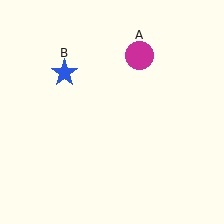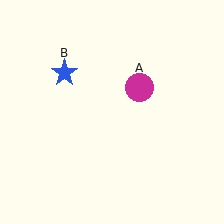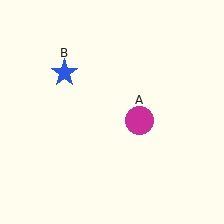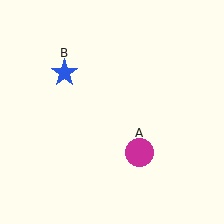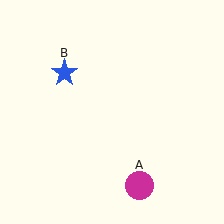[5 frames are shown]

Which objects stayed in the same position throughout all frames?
Blue star (object B) remained stationary.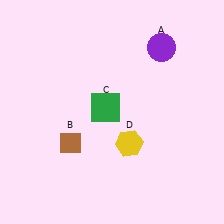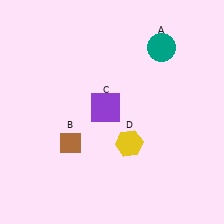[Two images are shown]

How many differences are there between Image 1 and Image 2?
There are 2 differences between the two images.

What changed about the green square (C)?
In Image 1, C is green. In Image 2, it changed to purple.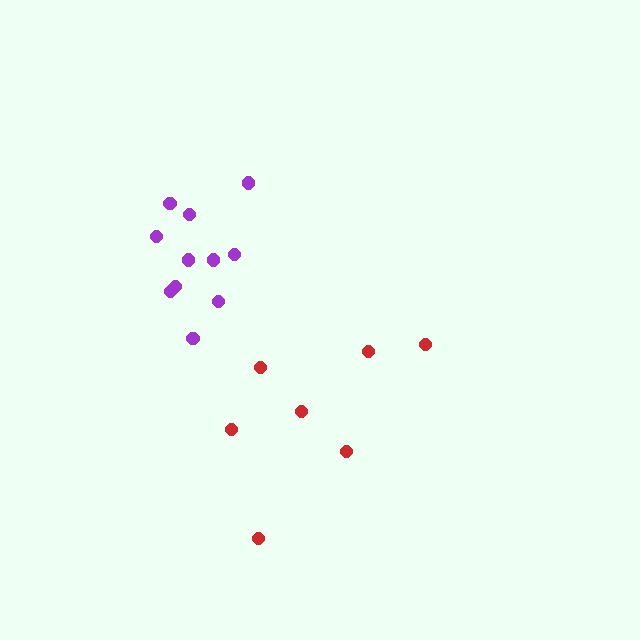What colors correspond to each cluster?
The clusters are colored: red, purple.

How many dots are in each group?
Group 1: 7 dots, Group 2: 11 dots (18 total).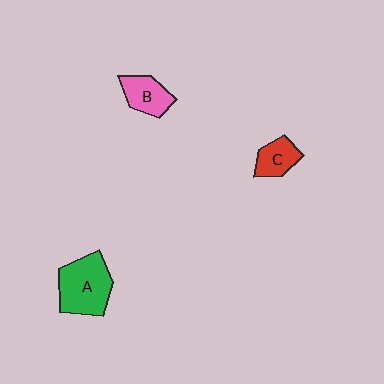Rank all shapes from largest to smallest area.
From largest to smallest: A (green), B (pink), C (red).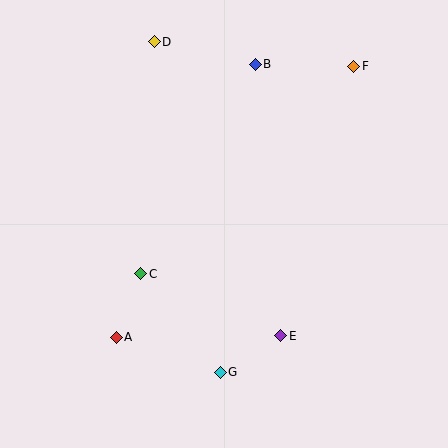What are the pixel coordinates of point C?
Point C is at (141, 274).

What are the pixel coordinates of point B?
Point B is at (255, 64).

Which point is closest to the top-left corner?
Point D is closest to the top-left corner.